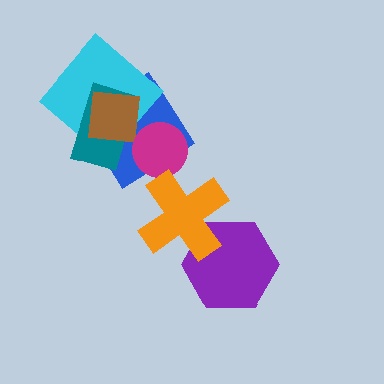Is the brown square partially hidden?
No, no other shape covers it.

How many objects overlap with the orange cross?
1 object overlaps with the orange cross.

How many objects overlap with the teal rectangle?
3 objects overlap with the teal rectangle.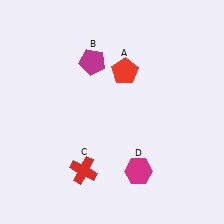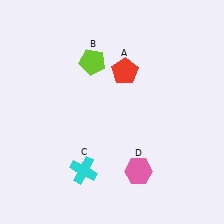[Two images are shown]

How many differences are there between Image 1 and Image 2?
There are 3 differences between the two images.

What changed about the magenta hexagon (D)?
In Image 1, D is magenta. In Image 2, it changed to pink.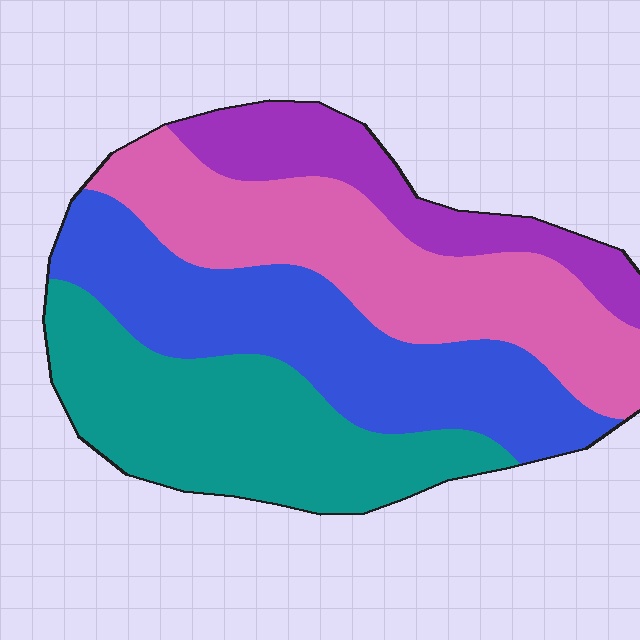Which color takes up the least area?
Purple, at roughly 15%.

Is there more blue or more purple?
Blue.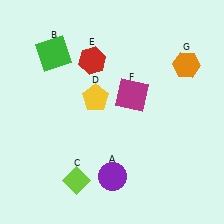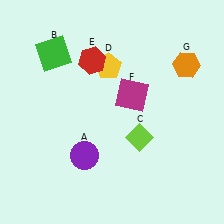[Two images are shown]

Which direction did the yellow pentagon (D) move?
The yellow pentagon (D) moved up.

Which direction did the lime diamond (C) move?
The lime diamond (C) moved right.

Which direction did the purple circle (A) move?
The purple circle (A) moved left.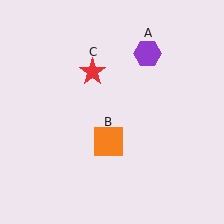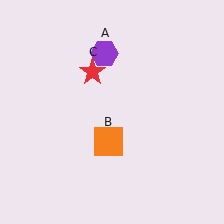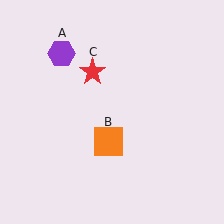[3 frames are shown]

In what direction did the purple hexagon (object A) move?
The purple hexagon (object A) moved left.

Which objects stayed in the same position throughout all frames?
Orange square (object B) and red star (object C) remained stationary.